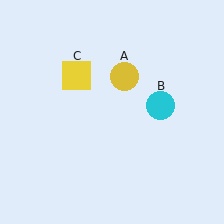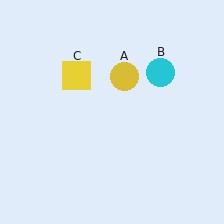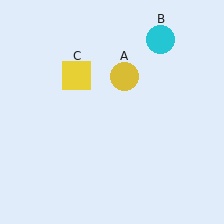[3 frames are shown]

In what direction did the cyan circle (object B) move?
The cyan circle (object B) moved up.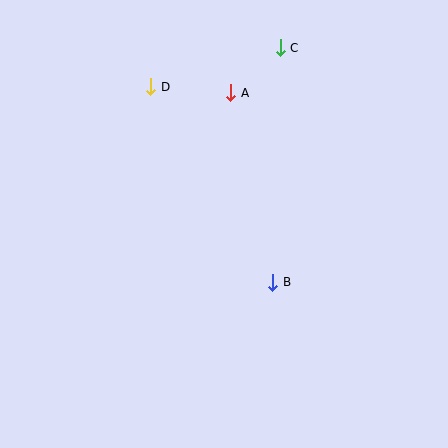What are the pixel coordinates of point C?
Point C is at (280, 48).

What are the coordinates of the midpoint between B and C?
The midpoint between B and C is at (276, 165).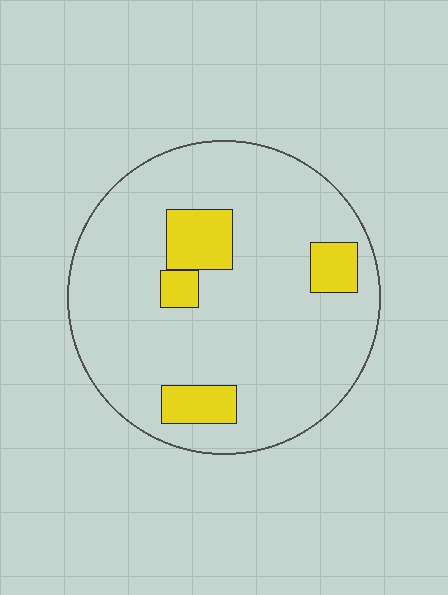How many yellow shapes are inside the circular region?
4.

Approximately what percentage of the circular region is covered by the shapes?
Approximately 15%.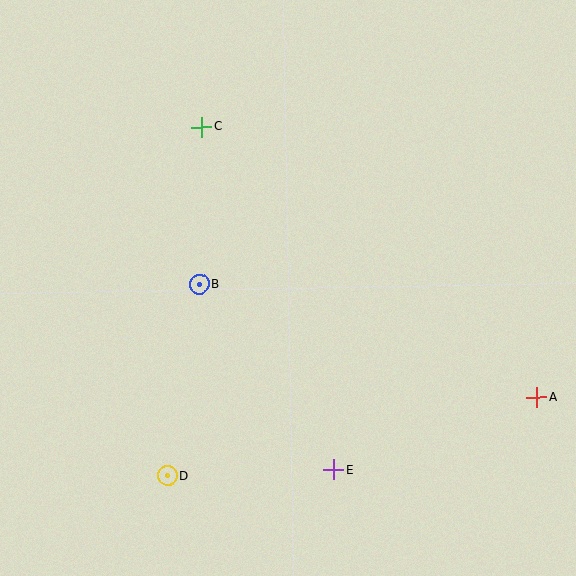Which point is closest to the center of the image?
Point B at (199, 284) is closest to the center.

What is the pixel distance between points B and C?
The distance between B and C is 158 pixels.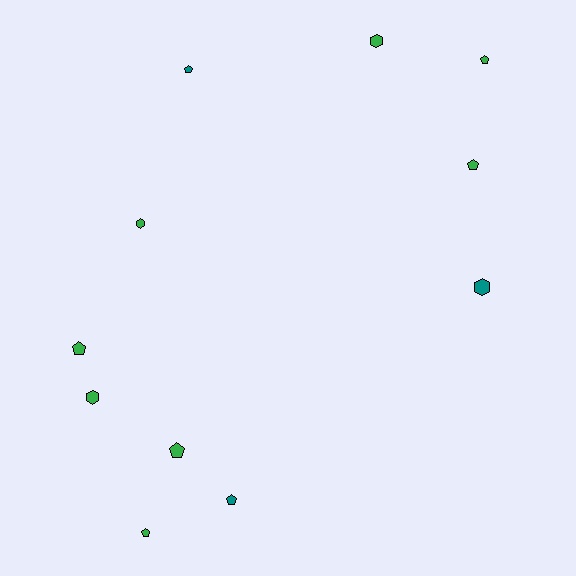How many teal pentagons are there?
There are 2 teal pentagons.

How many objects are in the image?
There are 11 objects.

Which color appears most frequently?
Green, with 8 objects.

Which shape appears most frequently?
Pentagon, with 7 objects.